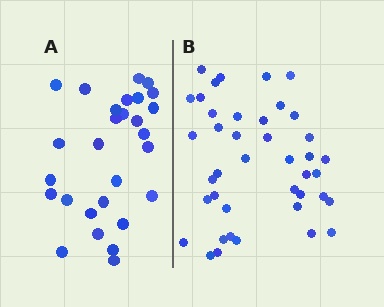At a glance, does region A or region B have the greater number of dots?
Region B (the right region) has more dots.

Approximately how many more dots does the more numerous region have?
Region B has approximately 15 more dots than region A.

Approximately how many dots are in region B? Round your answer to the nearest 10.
About 40 dots. (The exact count is 41, which rounds to 40.)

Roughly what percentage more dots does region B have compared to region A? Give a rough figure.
About 45% more.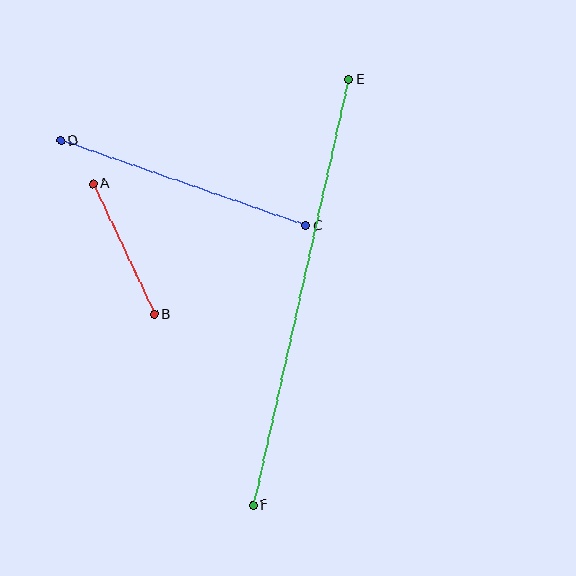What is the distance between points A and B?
The distance is approximately 144 pixels.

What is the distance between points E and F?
The distance is approximately 436 pixels.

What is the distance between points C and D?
The distance is approximately 259 pixels.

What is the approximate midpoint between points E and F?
The midpoint is at approximately (301, 293) pixels.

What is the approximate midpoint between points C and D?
The midpoint is at approximately (183, 183) pixels.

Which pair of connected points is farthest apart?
Points E and F are farthest apart.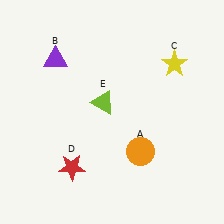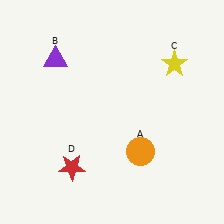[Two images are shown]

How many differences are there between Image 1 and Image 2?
There is 1 difference between the two images.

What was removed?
The lime triangle (E) was removed in Image 2.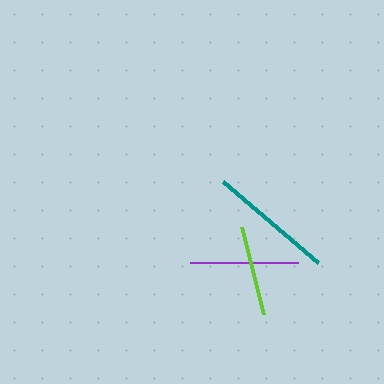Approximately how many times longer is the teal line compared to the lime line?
The teal line is approximately 1.4 times the length of the lime line.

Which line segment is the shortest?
The lime line is the shortest at approximately 90 pixels.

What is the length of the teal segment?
The teal segment is approximately 124 pixels long.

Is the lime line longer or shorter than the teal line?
The teal line is longer than the lime line.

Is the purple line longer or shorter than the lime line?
The purple line is longer than the lime line.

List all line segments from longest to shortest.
From longest to shortest: teal, purple, lime.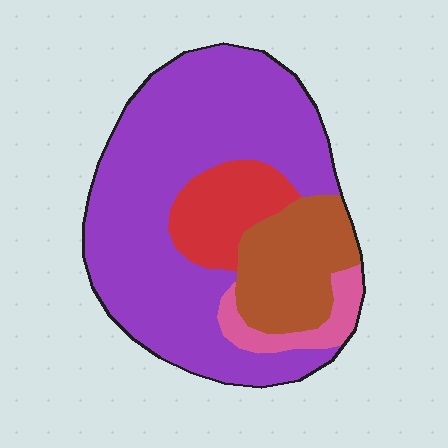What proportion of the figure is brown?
Brown takes up about one sixth (1/6) of the figure.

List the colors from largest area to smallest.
From largest to smallest: purple, brown, red, pink.